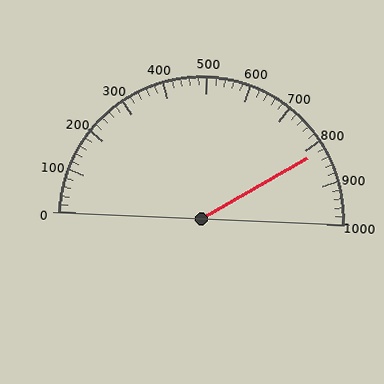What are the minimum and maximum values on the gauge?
The gauge ranges from 0 to 1000.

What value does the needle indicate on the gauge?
The needle indicates approximately 820.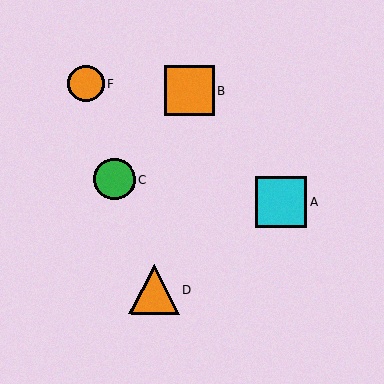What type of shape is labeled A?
Shape A is a cyan square.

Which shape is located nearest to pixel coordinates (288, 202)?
The cyan square (labeled A) at (281, 202) is nearest to that location.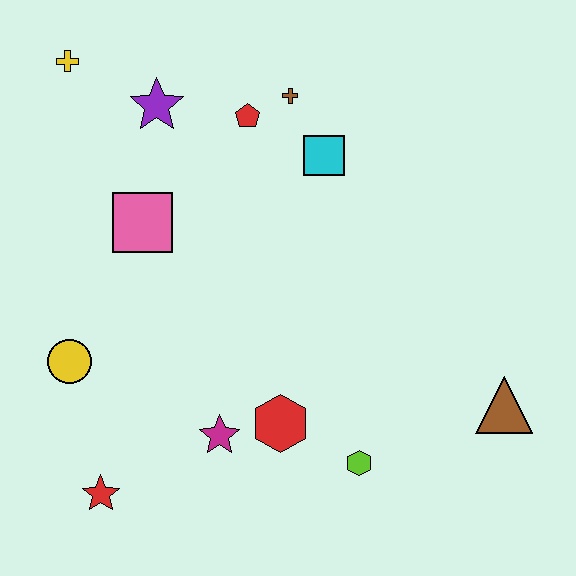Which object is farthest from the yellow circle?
The brown triangle is farthest from the yellow circle.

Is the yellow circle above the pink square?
No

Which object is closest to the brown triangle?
The lime hexagon is closest to the brown triangle.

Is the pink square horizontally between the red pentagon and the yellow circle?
Yes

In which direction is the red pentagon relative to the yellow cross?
The red pentagon is to the right of the yellow cross.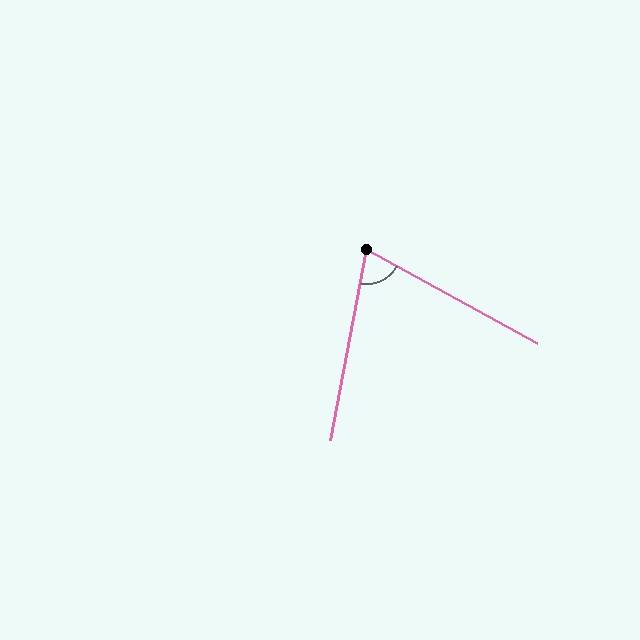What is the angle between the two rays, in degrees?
Approximately 72 degrees.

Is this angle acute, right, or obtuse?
It is acute.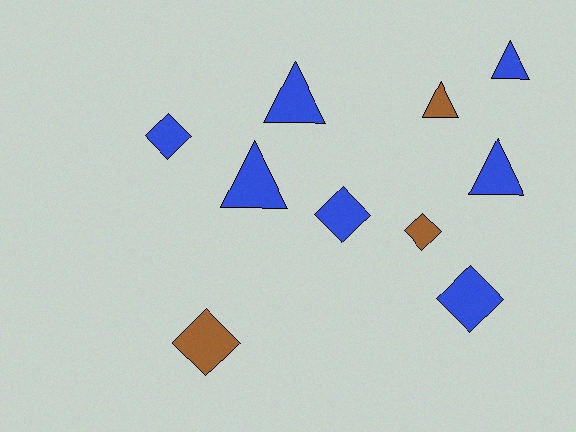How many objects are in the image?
There are 10 objects.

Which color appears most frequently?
Blue, with 7 objects.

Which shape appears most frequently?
Diamond, with 5 objects.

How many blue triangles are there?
There are 4 blue triangles.